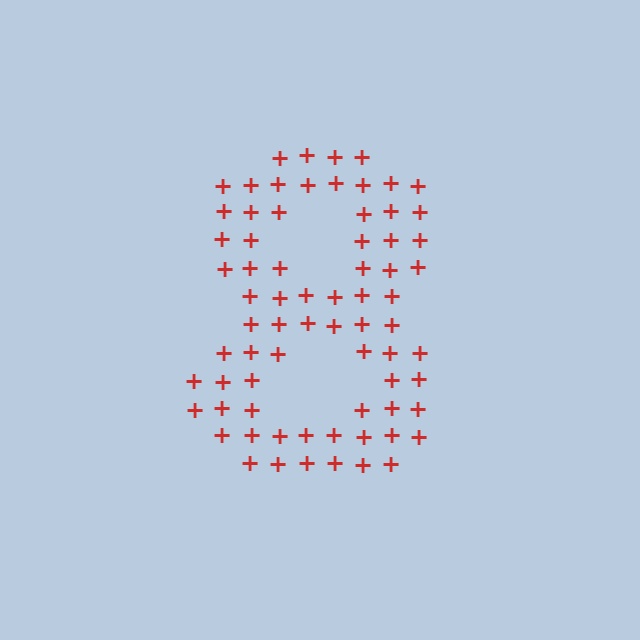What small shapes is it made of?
It is made of small plus signs.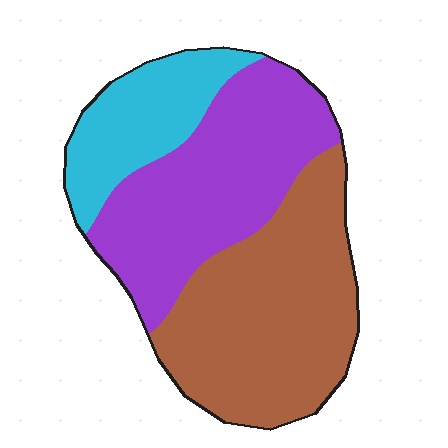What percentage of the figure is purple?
Purple takes up between a quarter and a half of the figure.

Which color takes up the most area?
Brown, at roughly 45%.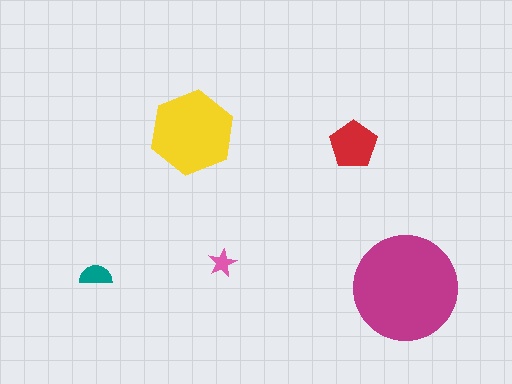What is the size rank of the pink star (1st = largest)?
5th.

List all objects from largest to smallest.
The magenta circle, the yellow hexagon, the red pentagon, the teal semicircle, the pink star.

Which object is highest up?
The yellow hexagon is topmost.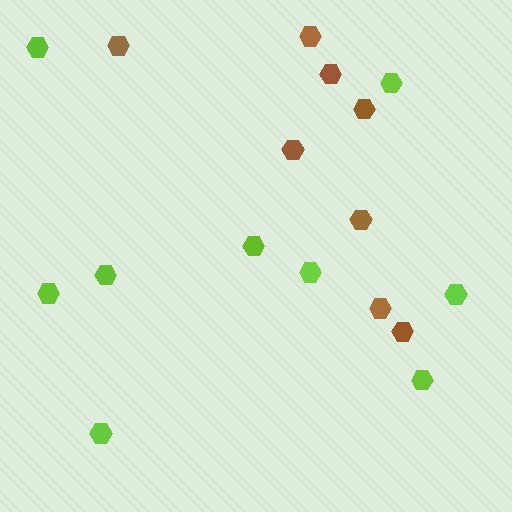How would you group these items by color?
There are 2 groups: one group of lime hexagons (9) and one group of brown hexagons (8).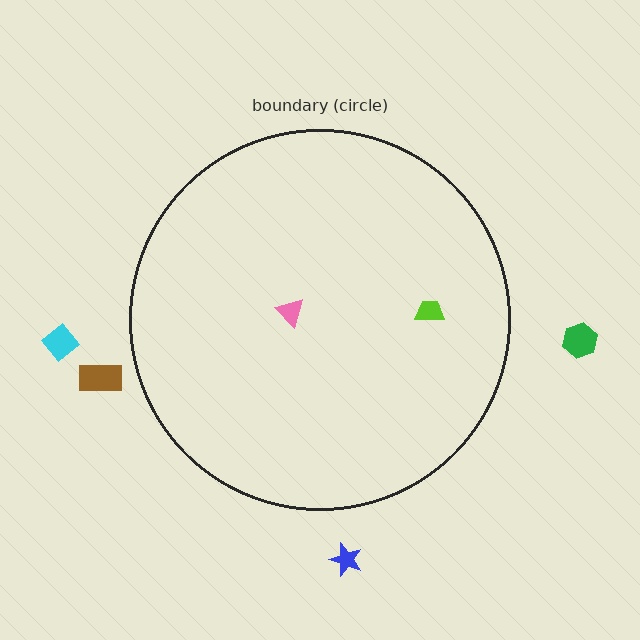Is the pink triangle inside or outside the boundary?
Inside.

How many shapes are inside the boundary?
2 inside, 4 outside.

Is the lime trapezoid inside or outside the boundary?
Inside.